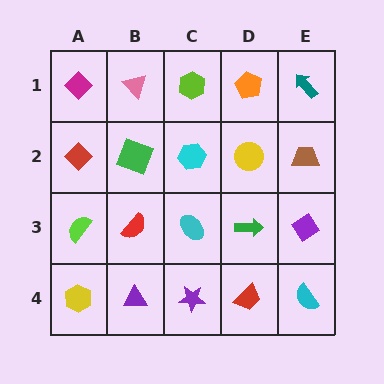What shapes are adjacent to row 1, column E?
A brown trapezoid (row 2, column E), an orange pentagon (row 1, column D).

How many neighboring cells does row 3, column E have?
3.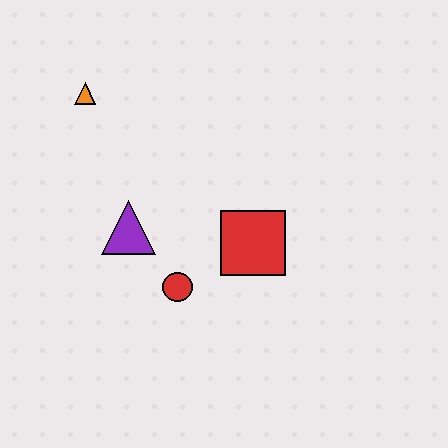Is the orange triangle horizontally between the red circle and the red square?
No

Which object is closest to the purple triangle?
The red circle is closest to the purple triangle.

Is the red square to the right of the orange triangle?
Yes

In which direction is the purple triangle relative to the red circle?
The purple triangle is above the red circle.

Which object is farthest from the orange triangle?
The red square is farthest from the orange triangle.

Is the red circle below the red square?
Yes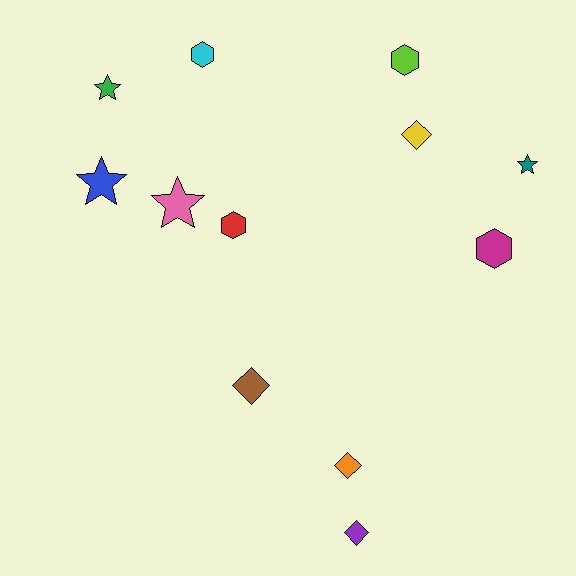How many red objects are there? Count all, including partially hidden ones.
There is 1 red object.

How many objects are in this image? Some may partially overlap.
There are 12 objects.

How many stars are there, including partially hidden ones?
There are 4 stars.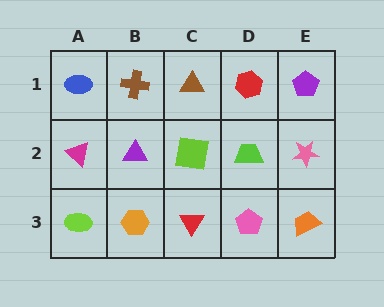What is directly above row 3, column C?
A lime square.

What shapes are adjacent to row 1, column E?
A pink star (row 2, column E), a red hexagon (row 1, column D).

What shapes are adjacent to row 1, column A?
A magenta triangle (row 2, column A), a brown cross (row 1, column B).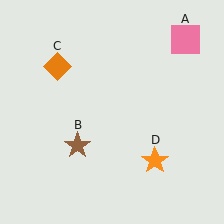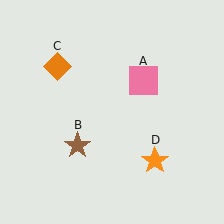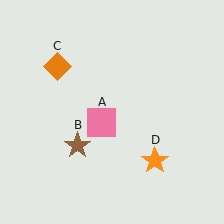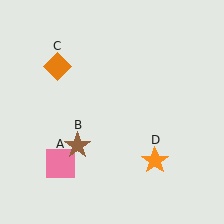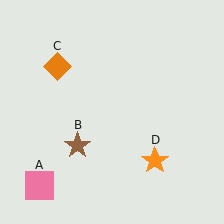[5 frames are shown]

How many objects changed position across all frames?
1 object changed position: pink square (object A).